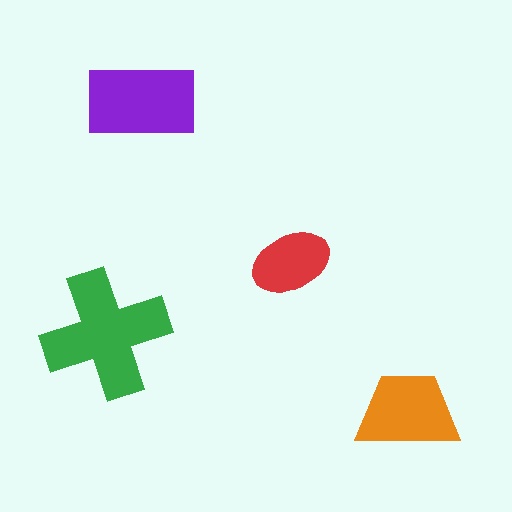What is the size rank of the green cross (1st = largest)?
1st.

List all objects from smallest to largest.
The red ellipse, the orange trapezoid, the purple rectangle, the green cross.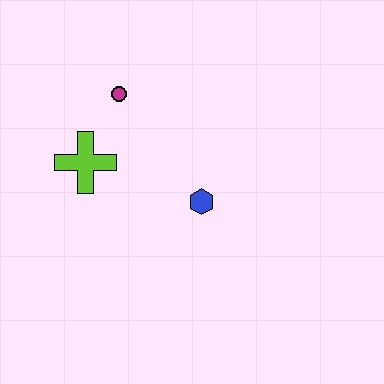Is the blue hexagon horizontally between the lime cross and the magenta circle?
No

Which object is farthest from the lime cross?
The blue hexagon is farthest from the lime cross.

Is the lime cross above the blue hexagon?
Yes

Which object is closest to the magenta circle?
The lime cross is closest to the magenta circle.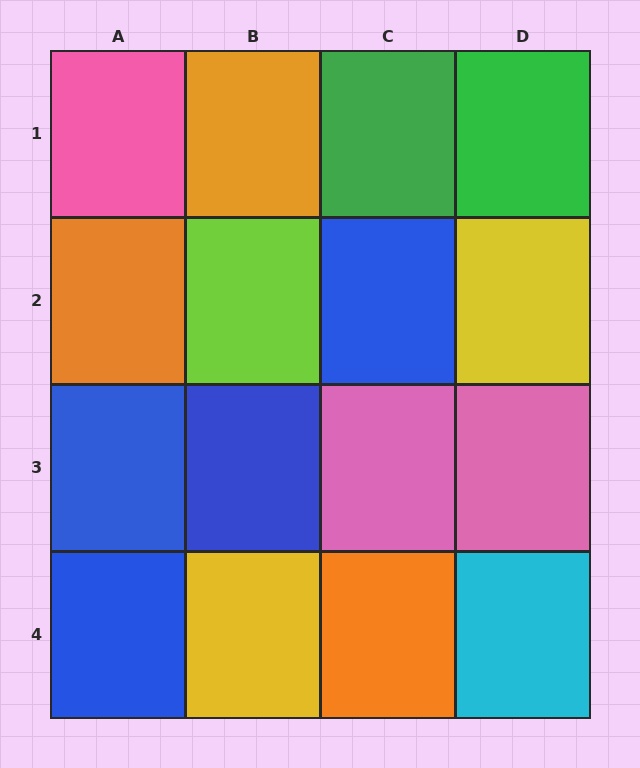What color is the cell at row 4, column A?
Blue.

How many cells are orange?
3 cells are orange.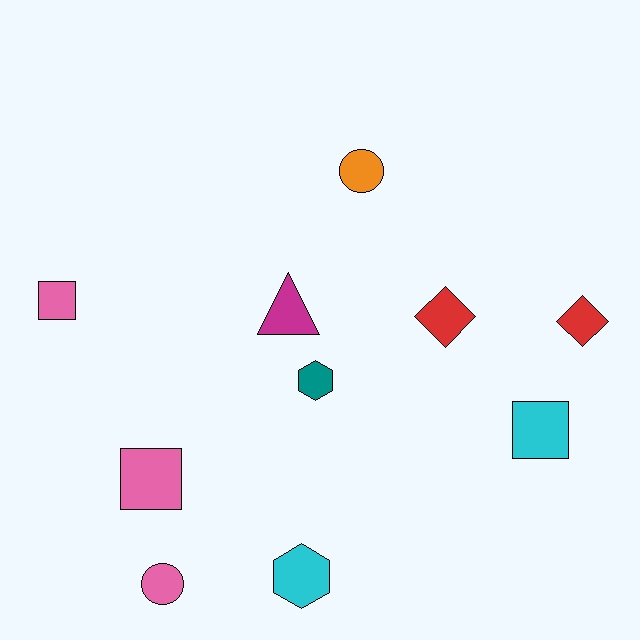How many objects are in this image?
There are 10 objects.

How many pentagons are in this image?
There are no pentagons.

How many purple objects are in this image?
There are no purple objects.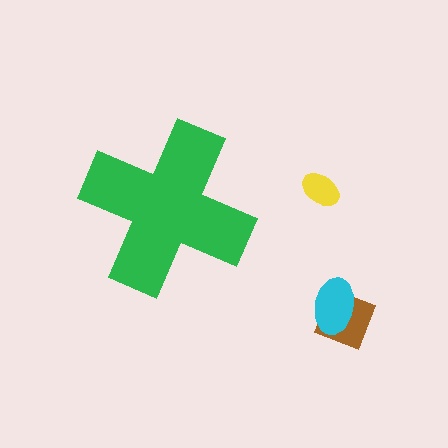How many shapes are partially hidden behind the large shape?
0 shapes are partially hidden.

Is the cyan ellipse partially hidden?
No, the cyan ellipse is fully visible.